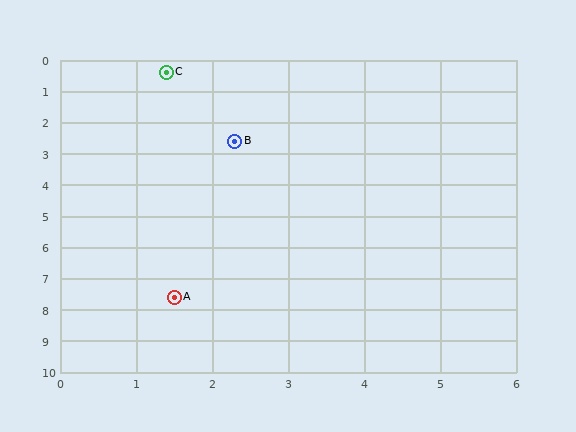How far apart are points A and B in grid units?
Points A and B are about 5.1 grid units apart.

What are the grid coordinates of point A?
Point A is at approximately (1.5, 7.6).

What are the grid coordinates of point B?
Point B is at approximately (2.3, 2.6).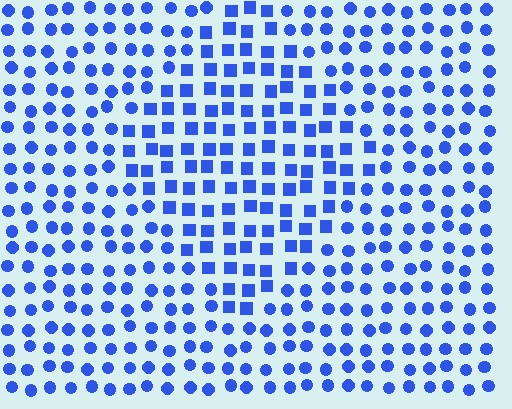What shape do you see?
I see a diamond.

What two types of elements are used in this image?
The image uses squares inside the diamond region and circles outside it.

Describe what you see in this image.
The image is filled with small blue elements arranged in a uniform grid. A diamond-shaped region contains squares, while the surrounding area contains circles. The boundary is defined purely by the change in element shape.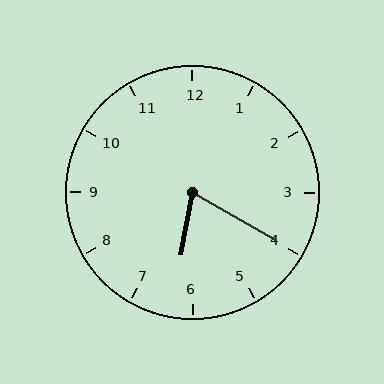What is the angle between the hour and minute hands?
Approximately 70 degrees.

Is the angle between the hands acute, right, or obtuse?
It is acute.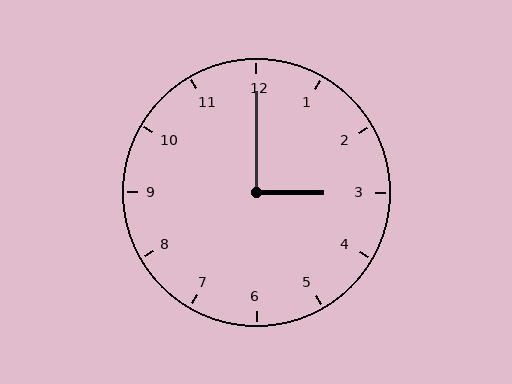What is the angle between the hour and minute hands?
Approximately 90 degrees.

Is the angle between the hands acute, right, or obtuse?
It is right.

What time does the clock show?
3:00.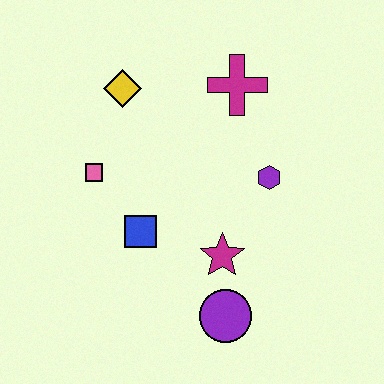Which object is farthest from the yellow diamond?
The purple circle is farthest from the yellow diamond.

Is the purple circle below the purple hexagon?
Yes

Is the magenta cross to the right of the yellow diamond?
Yes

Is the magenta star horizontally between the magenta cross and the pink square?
Yes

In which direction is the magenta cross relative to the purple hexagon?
The magenta cross is above the purple hexagon.